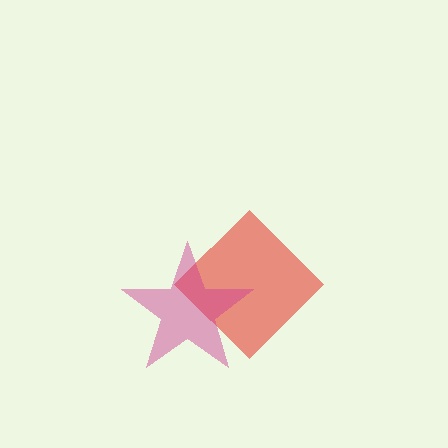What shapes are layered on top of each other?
The layered shapes are: a red diamond, a magenta star.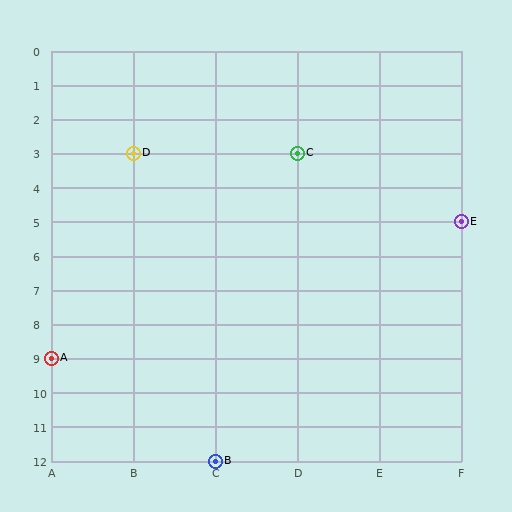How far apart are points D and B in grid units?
Points D and B are 1 column and 9 rows apart (about 9.1 grid units diagonally).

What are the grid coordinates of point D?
Point D is at grid coordinates (B, 3).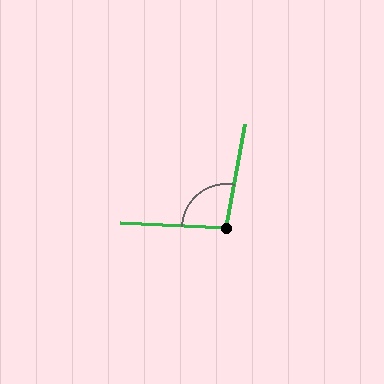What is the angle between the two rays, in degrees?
Approximately 98 degrees.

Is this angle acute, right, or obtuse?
It is obtuse.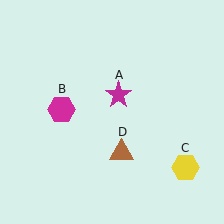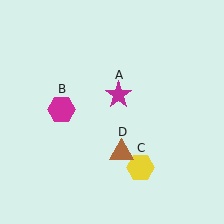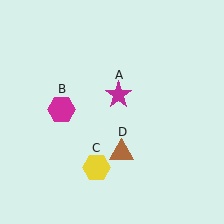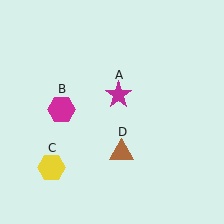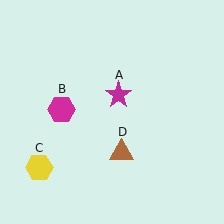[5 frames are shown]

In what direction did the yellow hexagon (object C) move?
The yellow hexagon (object C) moved left.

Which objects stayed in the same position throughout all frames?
Magenta star (object A) and magenta hexagon (object B) and brown triangle (object D) remained stationary.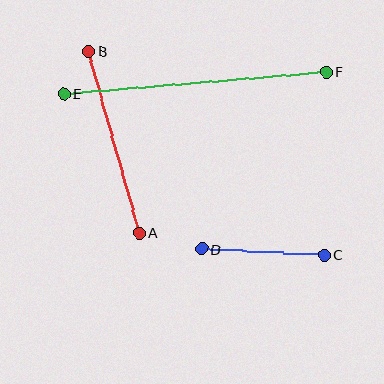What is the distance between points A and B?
The distance is approximately 188 pixels.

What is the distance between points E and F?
The distance is approximately 263 pixels.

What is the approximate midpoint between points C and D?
The midpoint is at approximately (263, 252) pixels.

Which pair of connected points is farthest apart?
Points E and F are farthest apart.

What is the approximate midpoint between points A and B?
The midpoint is at approximately (114, 142) pixels.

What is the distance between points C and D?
The distance is approximately 123 pixels.